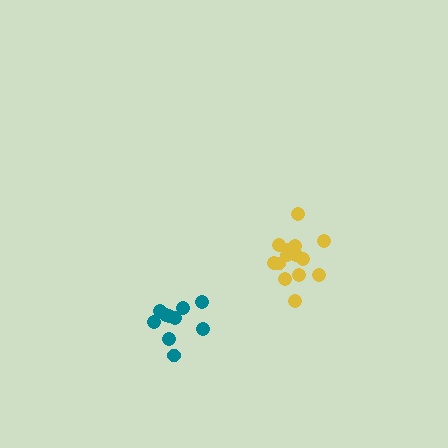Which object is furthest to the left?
The teal cluster is leftmost.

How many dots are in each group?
Group 1: 10 dots, Group 2: 14 dots (24 total).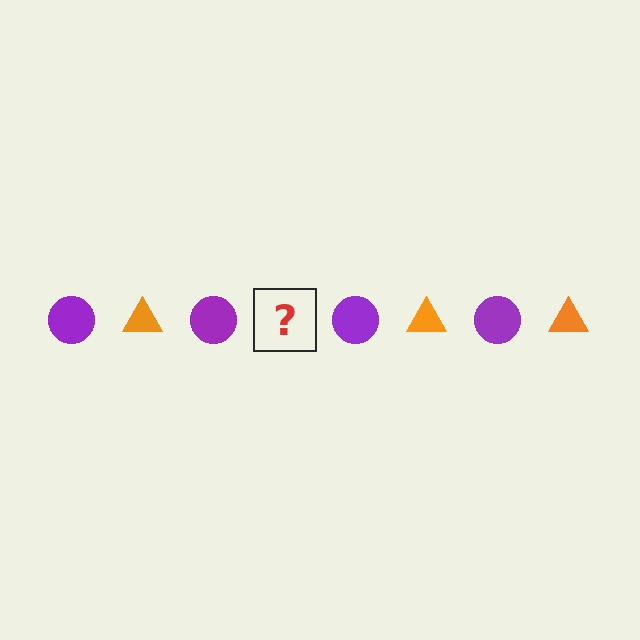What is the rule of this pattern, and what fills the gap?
The rule is that the pattern alternates between purple circle and orange triangle. The gap should be filled with an orange triangle.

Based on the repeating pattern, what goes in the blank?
The blank should be an orange triangle.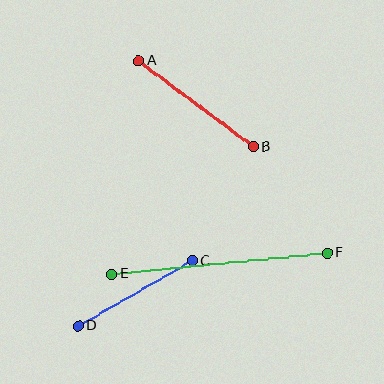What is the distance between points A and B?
The distance is approximately 144 pixels.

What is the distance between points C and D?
The distance is approximately 131 pixels.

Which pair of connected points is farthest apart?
Points E and F are farthest apart.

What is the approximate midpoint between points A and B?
The midpoint is at approximately (196, 104) pixels.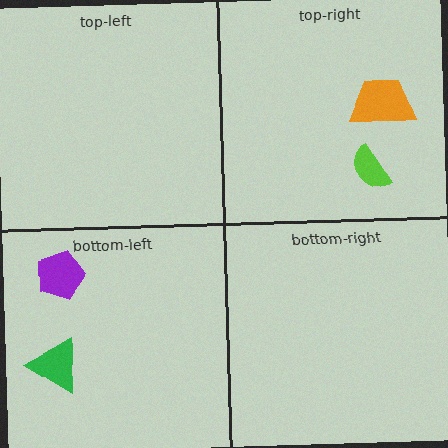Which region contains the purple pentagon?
The bottom-left region.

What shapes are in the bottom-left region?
The purple pentagon, the green triangle.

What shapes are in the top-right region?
The orange trapezoid, the lime semicircle.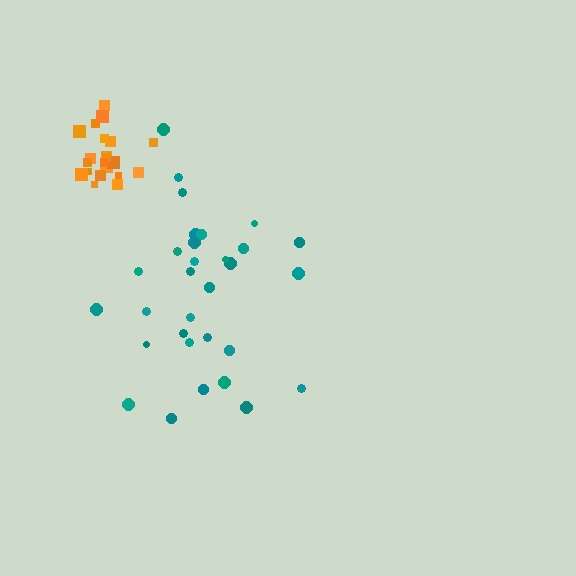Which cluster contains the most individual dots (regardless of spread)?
Teal (31).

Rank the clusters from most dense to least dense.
orange, teal.